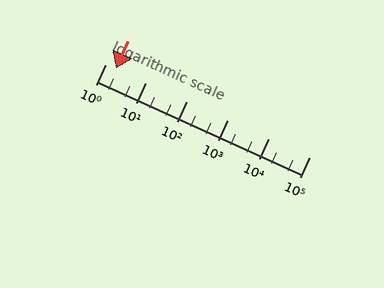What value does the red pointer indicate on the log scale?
The pointer indicates approximately 1.8.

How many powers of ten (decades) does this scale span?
The scale spans 5 decades, from 1 to 100000.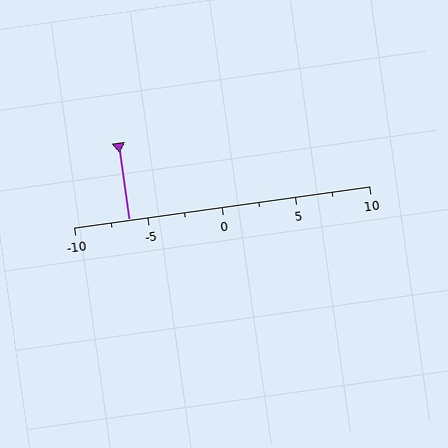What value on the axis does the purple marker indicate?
The marker indicates approximately -6.2.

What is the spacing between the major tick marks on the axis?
The major ticks are spaced 5 apart.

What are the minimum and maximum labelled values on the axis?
The axis runs from -10 to 10.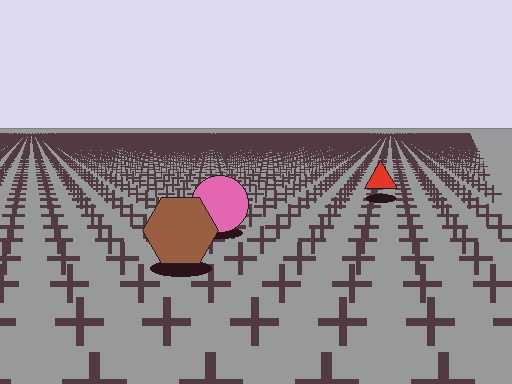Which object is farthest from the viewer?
The red triangle is farthest from the viewer. It appears smaller and the ground texture around it is denser.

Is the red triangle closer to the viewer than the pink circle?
No. The pink circle is closer — you can tell from the texture gradient: the ground texture is coarser near it.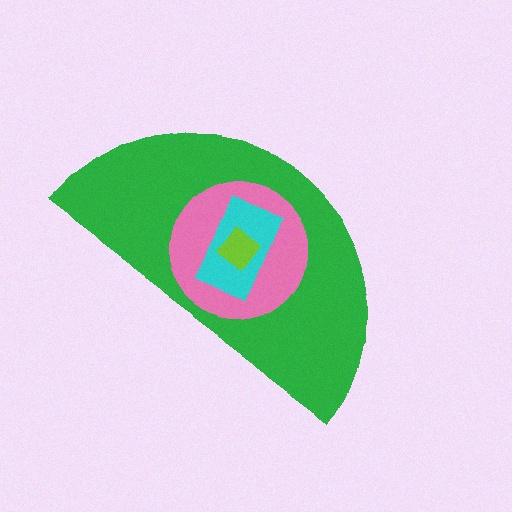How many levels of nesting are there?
4.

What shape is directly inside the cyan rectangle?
The lime diamond.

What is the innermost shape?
The lime diamond.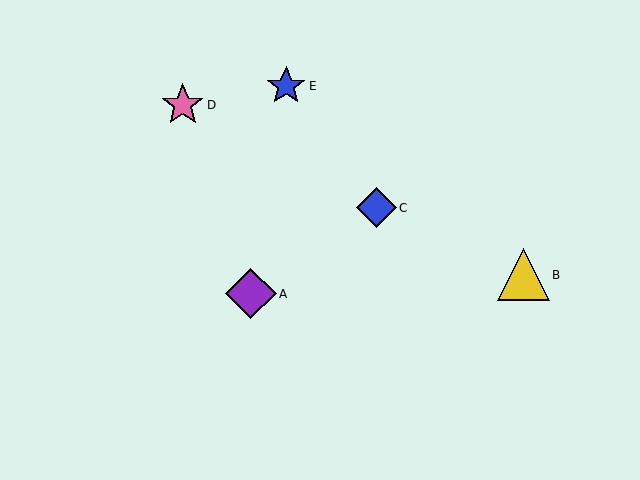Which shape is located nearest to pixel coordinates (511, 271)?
The yellow triangle (labeled B) at (524, 275) is nearest to that location.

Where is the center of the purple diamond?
The center of the purple diamond is at (251, 294).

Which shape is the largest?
The yellow triangle (labeled B) is the largest.